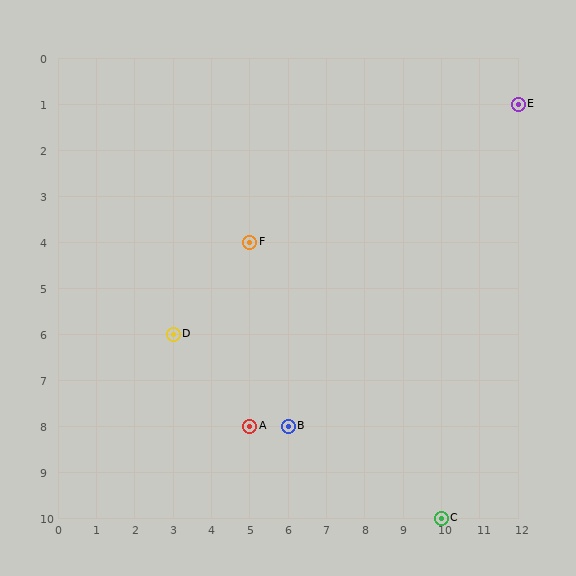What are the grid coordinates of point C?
Point C is at grid coordinates (10, 10).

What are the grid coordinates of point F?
Point F is at grid coordinates (5, 4).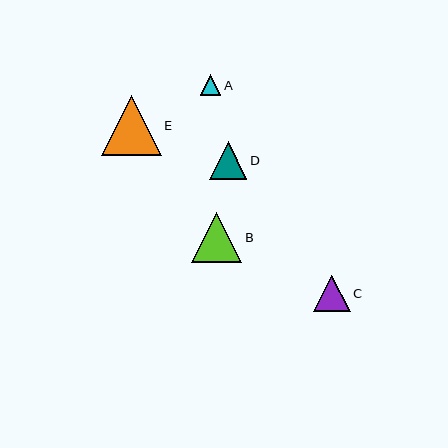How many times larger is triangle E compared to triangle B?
Triangle E is approximately 1.2 times the size of triangle B.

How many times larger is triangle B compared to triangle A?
Triangle B is approximately 2.4 times the size of triangle A.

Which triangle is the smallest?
Triangle A is the smallest with a size of approximately 21 pixels.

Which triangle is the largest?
Triangle E is the largest with a size of approximately 60 pixels.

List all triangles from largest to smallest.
From largest to smallest: E, B, D, C, A.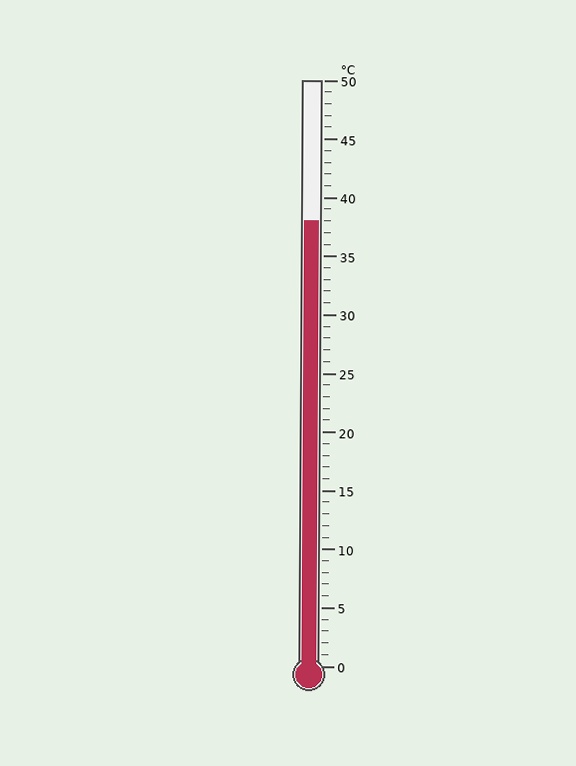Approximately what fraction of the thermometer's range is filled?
The thermometer is filled to approximately 75% of its range.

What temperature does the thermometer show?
The thermometer shows approximately 38°C.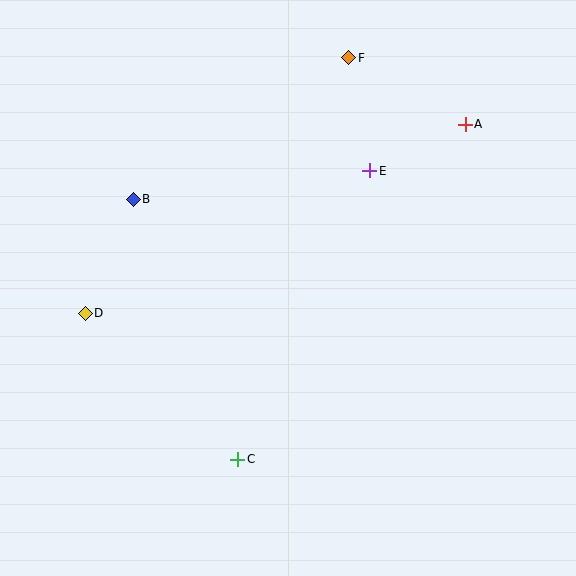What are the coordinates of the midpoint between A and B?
The midpoint between A and B is at (299, 162).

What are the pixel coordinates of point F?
Point F is at (349, 58).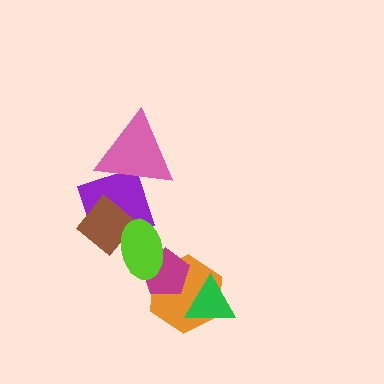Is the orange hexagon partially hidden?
Yes, it is partially covered by another shape.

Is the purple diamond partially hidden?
Yes, it is partially covered by another shape.